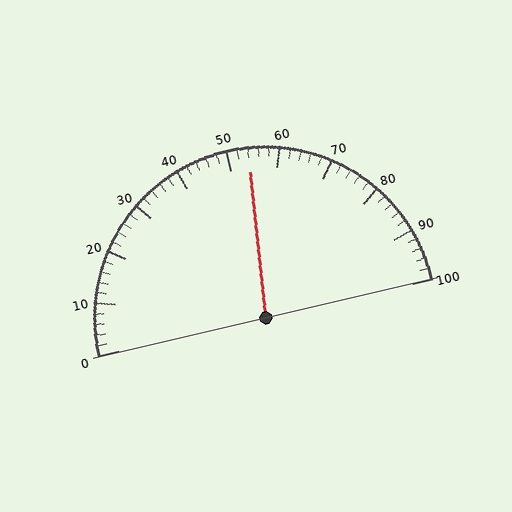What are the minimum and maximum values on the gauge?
The gauge ranges from 0 to 100.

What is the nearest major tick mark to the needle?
The nearest major tick mark is 50.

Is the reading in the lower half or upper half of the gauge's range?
The reading is in the upper half of the range (0 to 100).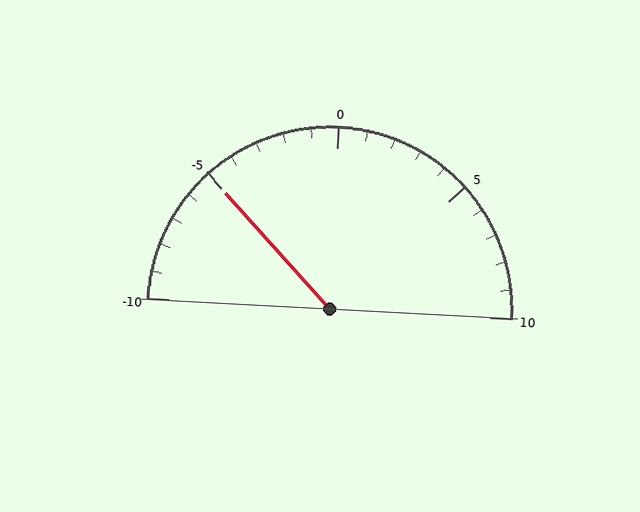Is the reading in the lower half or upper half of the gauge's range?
The reading is in the lower half of the range (-10 to 10).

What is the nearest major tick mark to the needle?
The nearest major tick mark is -5.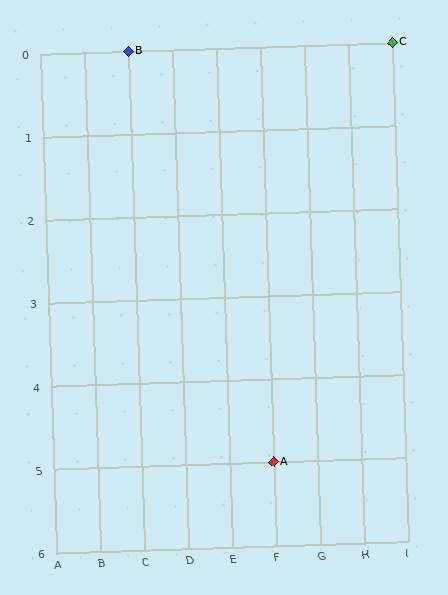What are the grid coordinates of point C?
Point C is at grid coordinates (I, 0).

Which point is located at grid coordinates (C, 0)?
Point B is at (C, 0).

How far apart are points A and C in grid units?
Points A and C are 3 columns and 5 rows apart (about 5.8 grid units diagonally).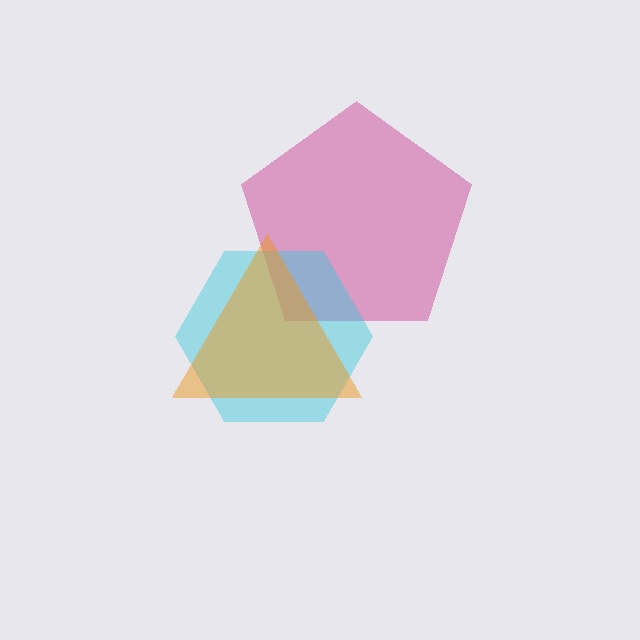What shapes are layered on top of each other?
The layered shapes are: a magenta pentagon, a cyan hexagon, an orange triangle.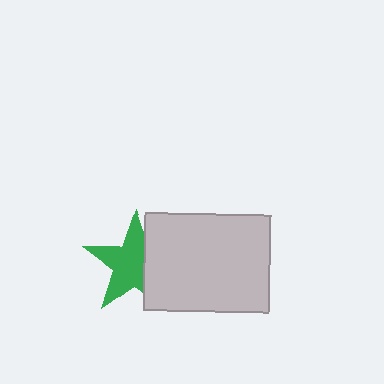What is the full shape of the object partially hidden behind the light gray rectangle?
The partially hidden object is a green star.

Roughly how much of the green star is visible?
Most of it is visible (roughly 67%).